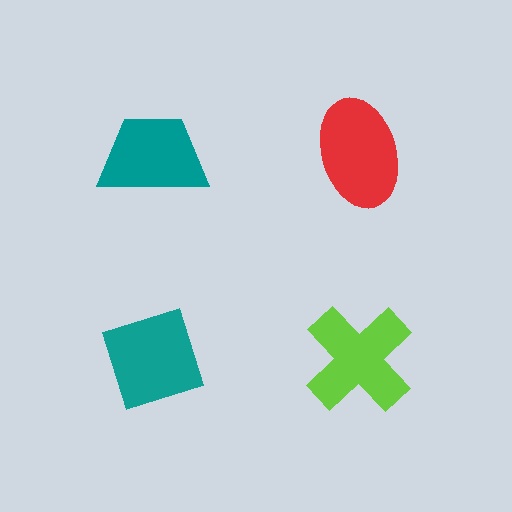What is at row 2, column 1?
A teal diamond.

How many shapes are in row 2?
2 shapes.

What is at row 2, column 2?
A lime cross.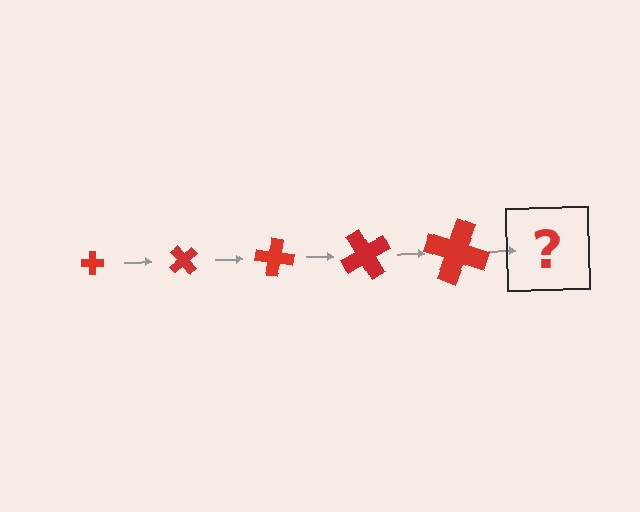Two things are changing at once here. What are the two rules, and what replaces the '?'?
The two rules are that the cross grows larger each step and it rotates 50 degrees each step. The '?' should be a cross, larger than the previous one and rotated 250 degrees from the start.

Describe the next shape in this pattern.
It should be a cross, larger than the previous one and rotated 250 degrees from the start.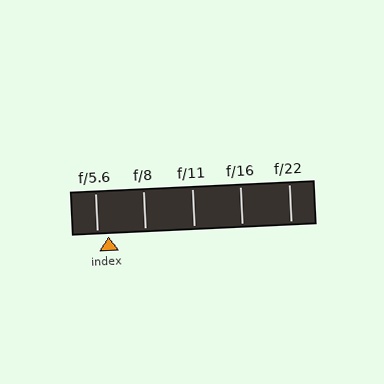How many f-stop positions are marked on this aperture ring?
There are 5 f-stop positions marked.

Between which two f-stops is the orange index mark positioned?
The index mark is between f/5.6 and f/8.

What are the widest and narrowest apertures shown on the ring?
The widest aperture shown is f/5.6 and the narrowest is f/22.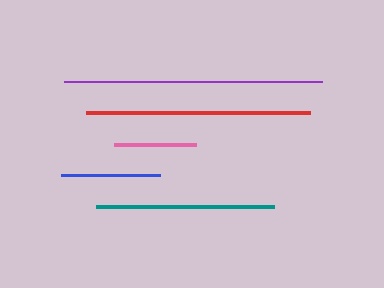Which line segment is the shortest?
The pink line is the shortest at approximately 82 pixels.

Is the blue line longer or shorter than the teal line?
The teal line is longer than the blue line.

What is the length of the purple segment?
The purple segment is approximately 258 pixels long.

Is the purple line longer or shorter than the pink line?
The purple line is longer than the pink line.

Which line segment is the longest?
The purple line is the longest at approximately 258 pixels.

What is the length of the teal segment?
The teal segment is approximately 178 pixels long.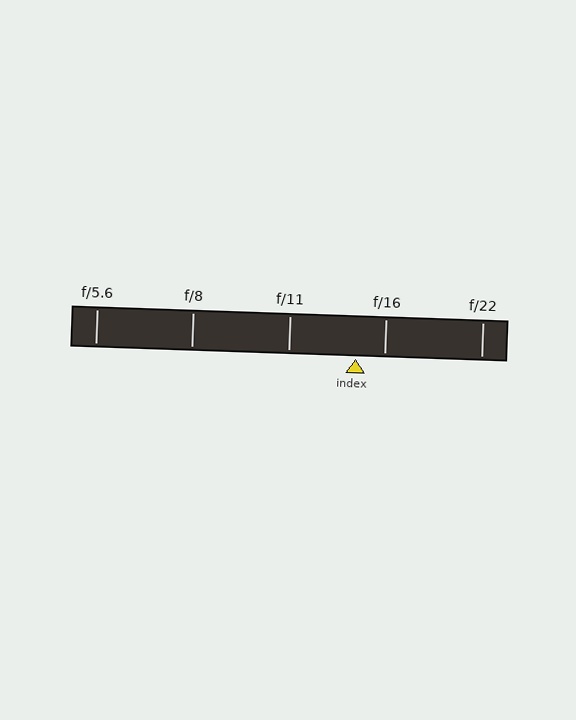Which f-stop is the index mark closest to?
The index mark is closest to f/16.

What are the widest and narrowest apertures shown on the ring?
The widest aperture shown is f/5.6 and the narrowest is f/22.